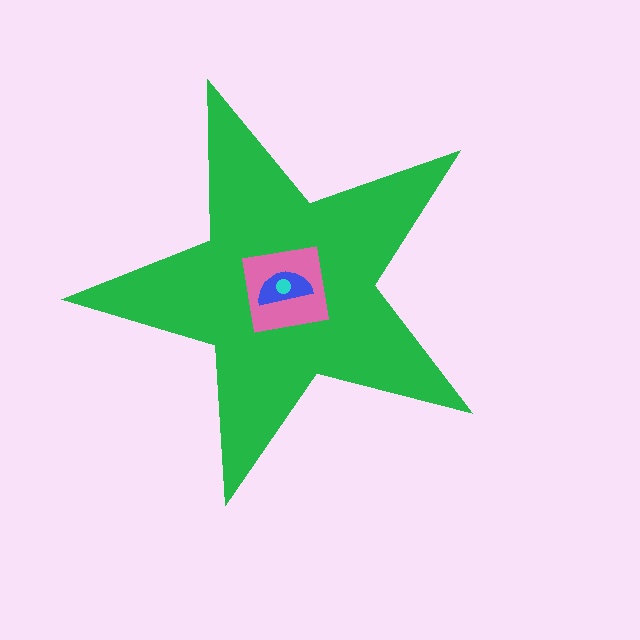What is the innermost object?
The cyan circle.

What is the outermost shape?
The green star.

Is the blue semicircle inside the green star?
Yes.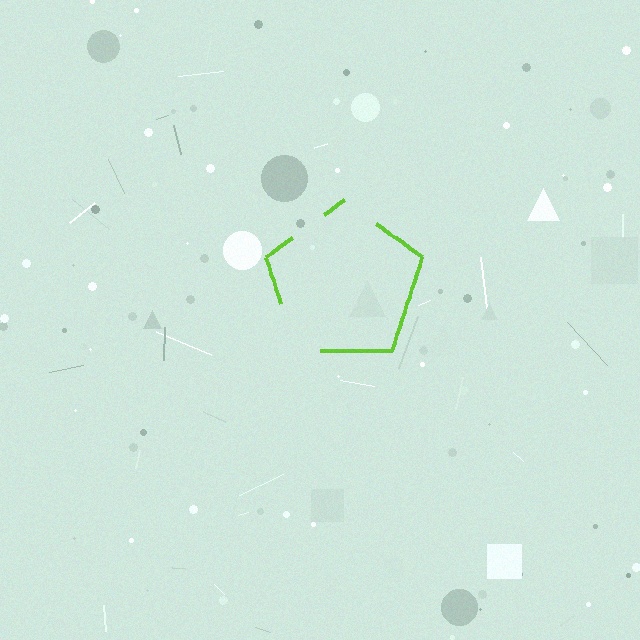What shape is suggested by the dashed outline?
The dashed outline suggests a pentagon.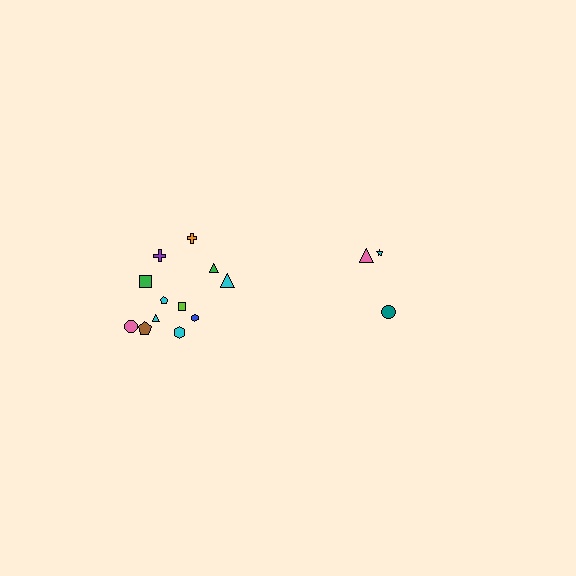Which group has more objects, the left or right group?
The left group.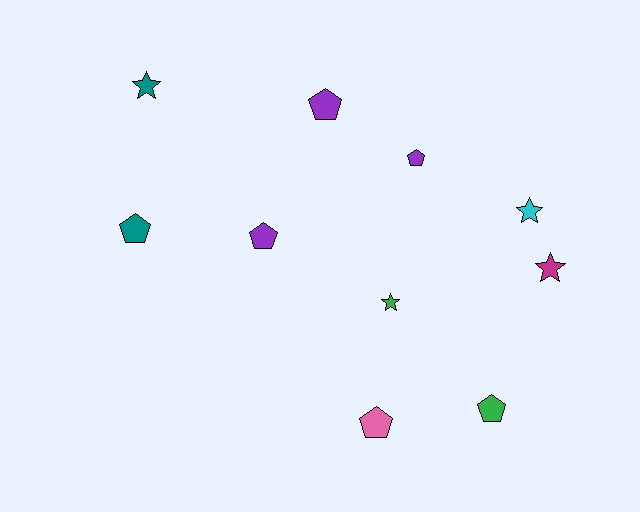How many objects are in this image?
There are 10 objects.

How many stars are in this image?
There are 4 stars.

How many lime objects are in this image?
There are no lime objects.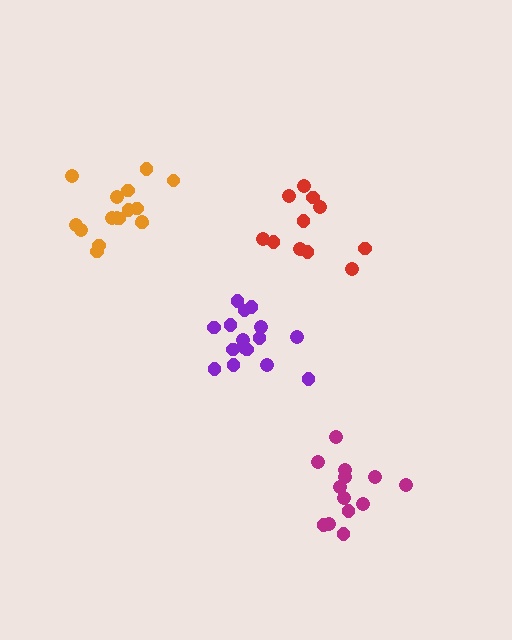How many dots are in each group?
Group 1: 16 dots, Group 2: 13 dots, Group 3: 11 dots, Group 4: 16 dots (56 total).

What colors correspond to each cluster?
The clusters are colored: orange, magenta, red, purple.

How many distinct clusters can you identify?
There are 4 distinct clusters.